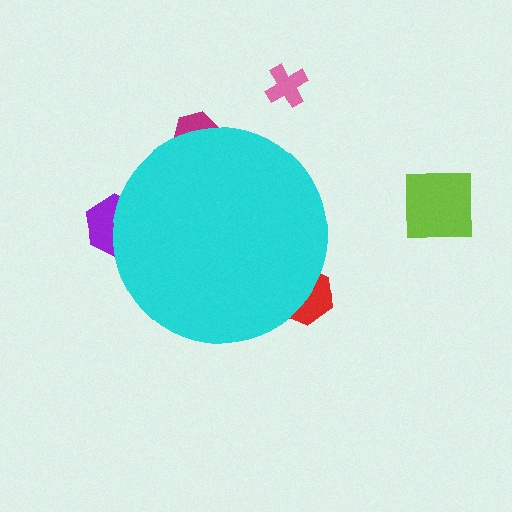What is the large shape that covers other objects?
A cyan circle.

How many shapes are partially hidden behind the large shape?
3 shapes are partially hidden.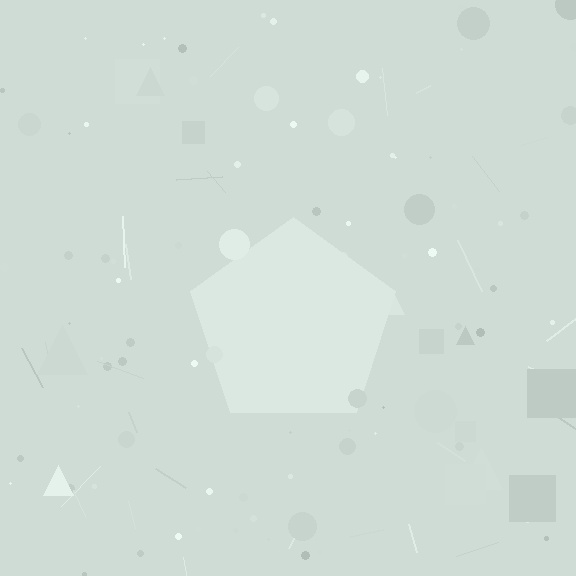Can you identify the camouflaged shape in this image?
The camouflaged shape is a pentagon.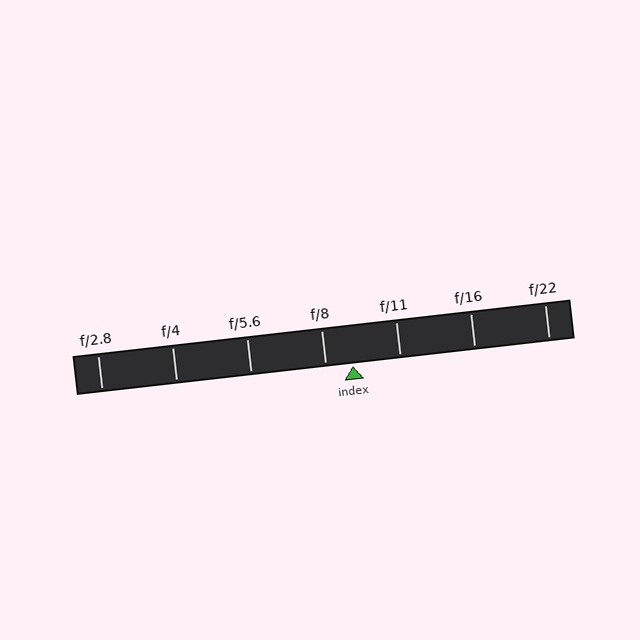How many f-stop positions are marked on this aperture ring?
There are 7 f-stop positions marked.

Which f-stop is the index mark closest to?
The index mark is closest to f/8.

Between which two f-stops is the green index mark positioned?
The index mark is between f/8 and f/11.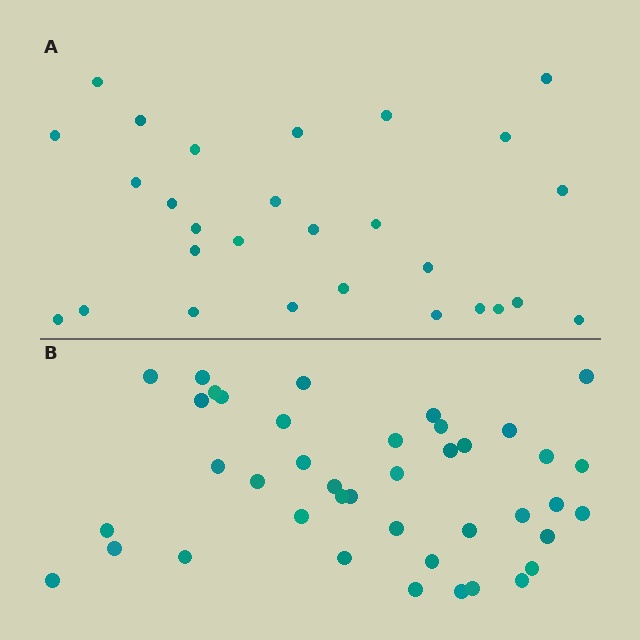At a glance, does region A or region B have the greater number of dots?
Region B (the bottom region) has more dots.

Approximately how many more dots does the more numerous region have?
Region B has approximately 15 more dots than region A.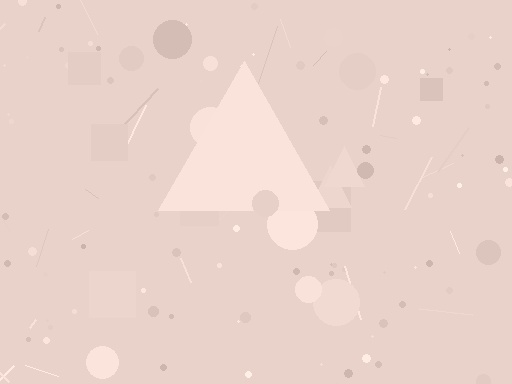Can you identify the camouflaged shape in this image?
The camouflaged shape is a triangle.